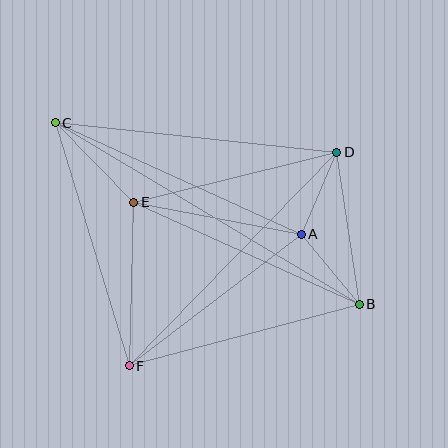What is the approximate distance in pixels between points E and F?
The distance between E and F is approximately 163 pixels.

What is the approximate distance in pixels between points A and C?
The distance between A and C is approximately 270 pixels.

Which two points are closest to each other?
Points A and D are closest to each other.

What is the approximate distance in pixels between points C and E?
The distance between C and E is approximately 112 pixels.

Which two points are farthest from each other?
Points B and C are farthest from each other.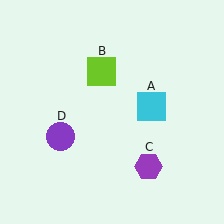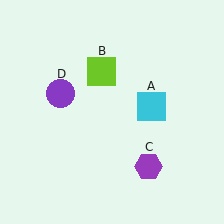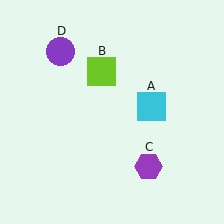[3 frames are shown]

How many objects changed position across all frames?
1 object changed position: purple circle (object D).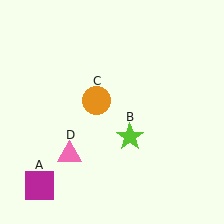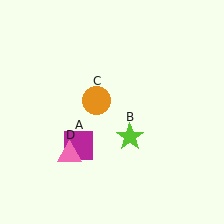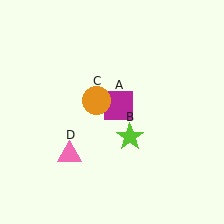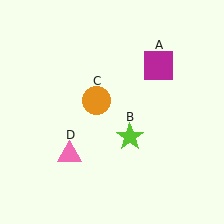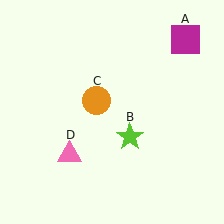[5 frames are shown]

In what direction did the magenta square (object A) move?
The magenta square (object A) moved up and to the right.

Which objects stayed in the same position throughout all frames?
Lime star (object B) and orange circle (object C) and pink triangle (object D) remained stationary.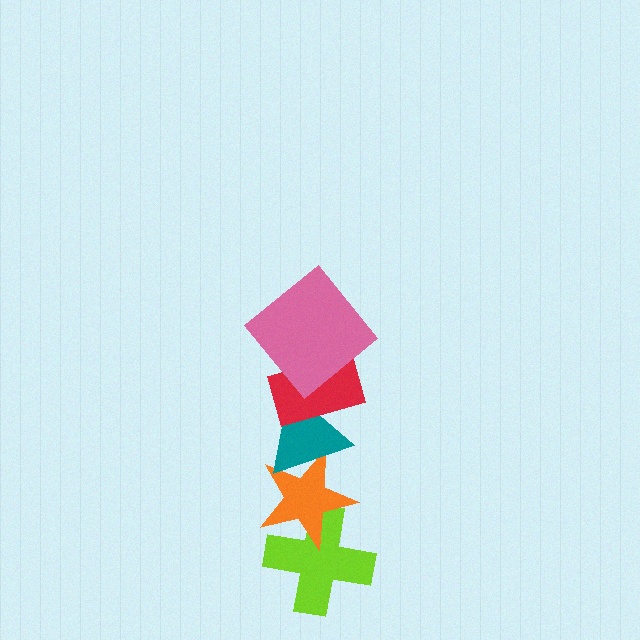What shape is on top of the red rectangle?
The pink diamond is on top of the red rectangle.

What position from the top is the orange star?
The orange star is 4th from the top.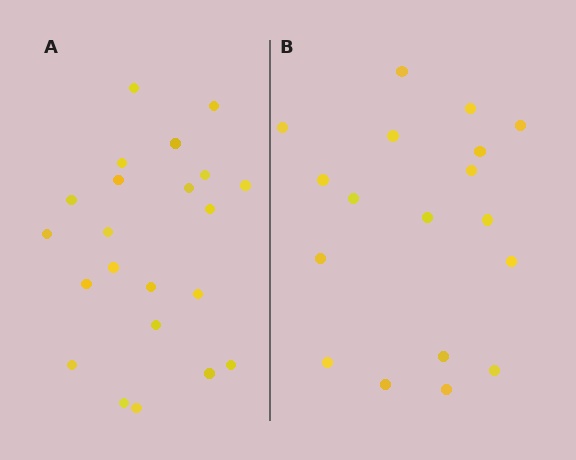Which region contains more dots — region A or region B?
Region A (the left region) has more dots.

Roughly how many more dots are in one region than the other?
Region A has about 4 more dots than region B.